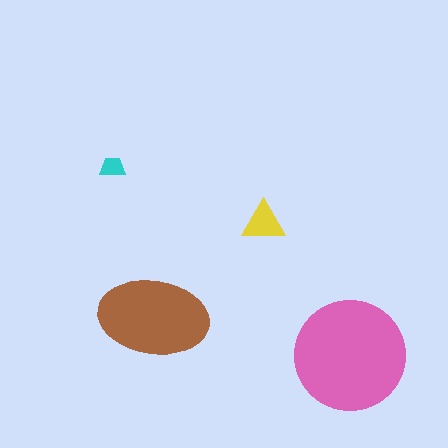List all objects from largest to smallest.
The pink circle, the brown ellipse, the yellow triangle, the cyan trapezoid.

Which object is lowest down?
The pink circle is bottommost.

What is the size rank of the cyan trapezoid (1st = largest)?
4th.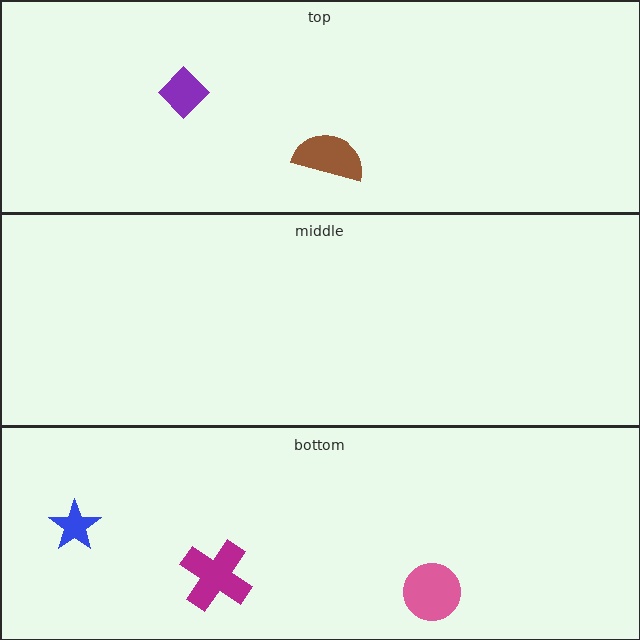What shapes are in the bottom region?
The pink circle, the magenta cross, the blue star.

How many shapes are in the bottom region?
3.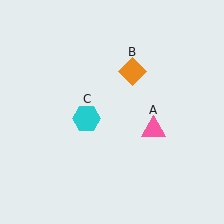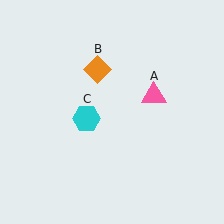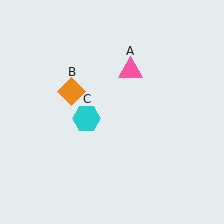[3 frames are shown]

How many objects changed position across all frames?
2 objects changed position: pink triangle (object A), orange diamond (object B).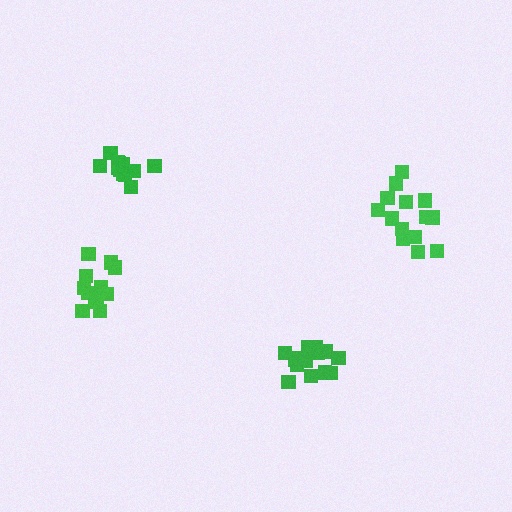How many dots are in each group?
Group 1: 14 dots, Group 2: 15 dots, Group 3: 12 dots, Group 4: 12 dots (53 total).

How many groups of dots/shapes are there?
There are 4 groups.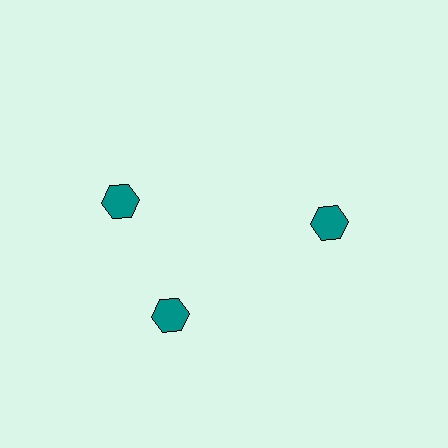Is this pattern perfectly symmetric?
No. The 3 teal hexagons are arranged in a ring, but one element near the 11 o'clock position is rotated out of alignment along the ring, breaking the 3-fold rotational symmetry.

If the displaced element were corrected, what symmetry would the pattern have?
It would have 3-fold rotational symmetry — the pattern would map onto itself every 120 degrees.